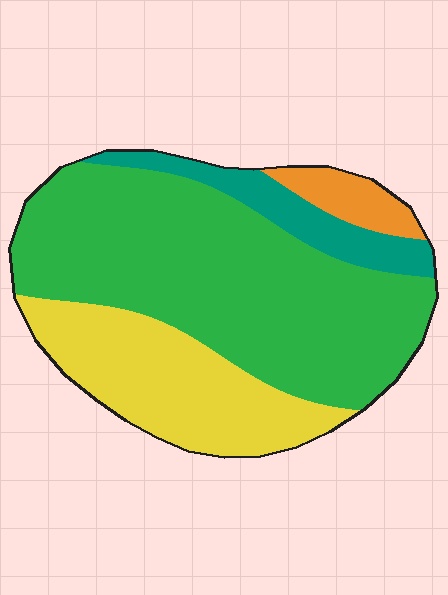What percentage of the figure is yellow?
Yellow takes up about one quarter (1/4) of the figure.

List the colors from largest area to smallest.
From largest to smallest: green, yellow, teal, orange.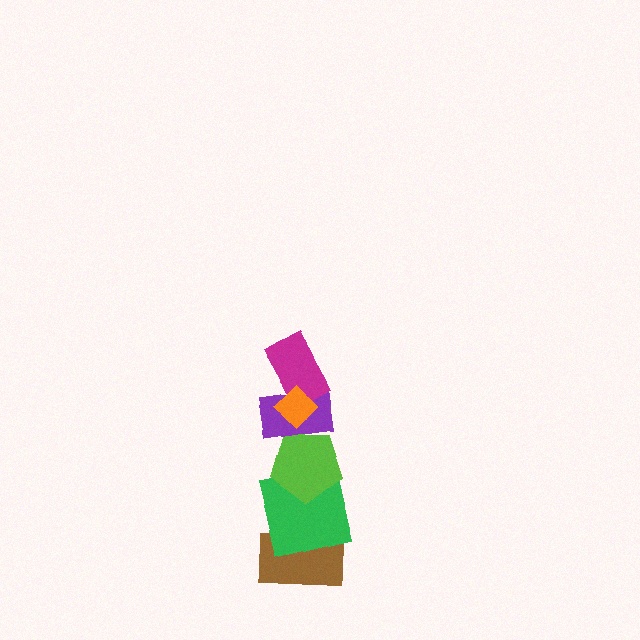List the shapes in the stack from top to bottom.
From top to bottom: the orange diamond, the magenta rectangle, the purple rectangle, the lime pentagon, the green square, the brown rectangle.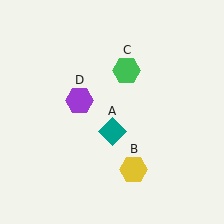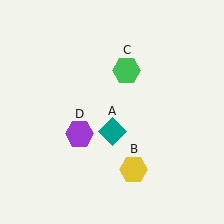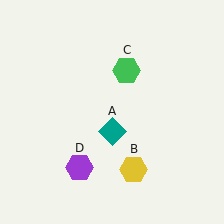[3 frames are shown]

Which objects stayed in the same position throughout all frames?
Teal diamond (object A) and yellow hexagon (object B) and green hexagon (object C) remained stationary.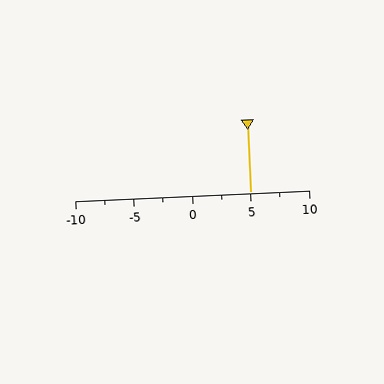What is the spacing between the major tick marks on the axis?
The major ticks are spaced 5 apart.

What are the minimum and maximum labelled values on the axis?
The axis runs from -10 to 10.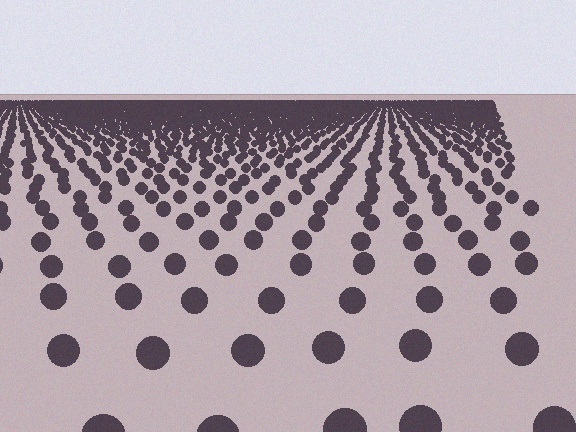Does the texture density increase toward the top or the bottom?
Density increases toward the top.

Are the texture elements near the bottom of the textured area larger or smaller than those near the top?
Larger. Near the bottom, elements are closer to the viewer and appear at a bigger on-screen size.